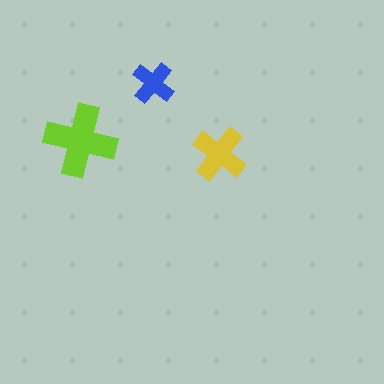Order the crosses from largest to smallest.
the lime one, the yellow one, the blue one.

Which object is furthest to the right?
The yellow cross is rightmost.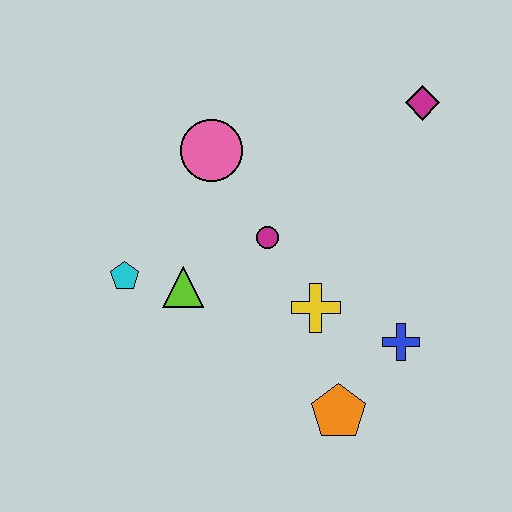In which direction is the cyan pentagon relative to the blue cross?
The cyan pentagon is to the left of the blue cross.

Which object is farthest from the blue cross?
The cyan pentagon is farthest from the blue cross.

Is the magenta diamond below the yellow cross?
No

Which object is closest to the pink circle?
The magenta circle is closest to the pink circle.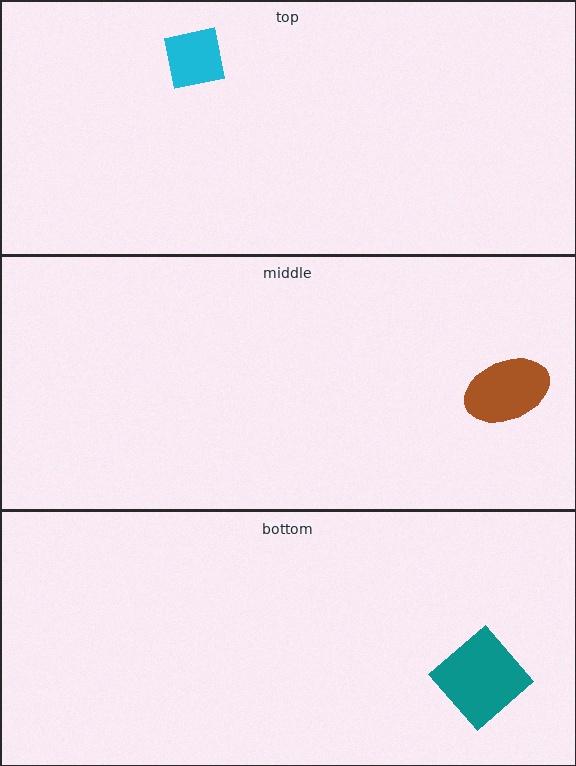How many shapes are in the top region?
1.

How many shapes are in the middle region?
1.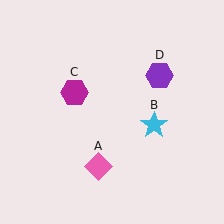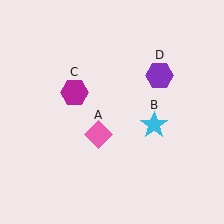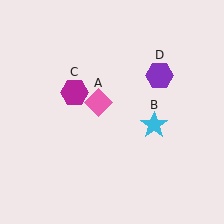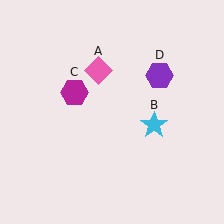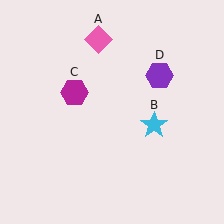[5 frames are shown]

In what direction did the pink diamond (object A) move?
The pink diamond (object A) moved up.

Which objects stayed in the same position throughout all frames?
Cyan star (object B) and magenta hexagon (object C) and purple hexagon (object D) remained stationary.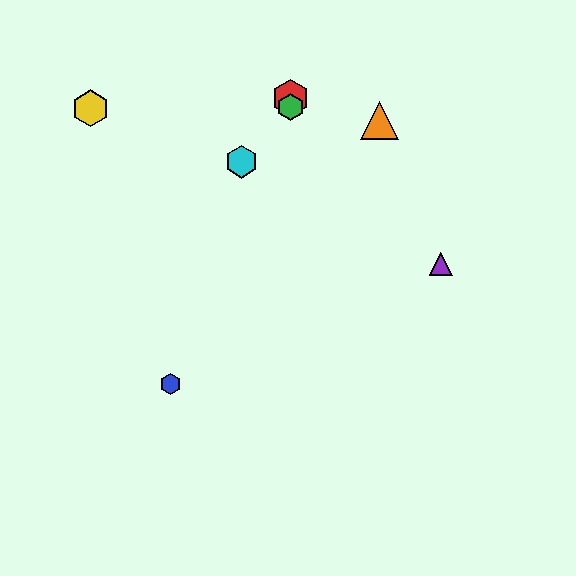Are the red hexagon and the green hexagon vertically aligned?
Yes, both are at x≈291.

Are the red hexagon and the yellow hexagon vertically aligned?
No, the red hexagon is at x≈291 and the yellow hexagon is at x≈90.